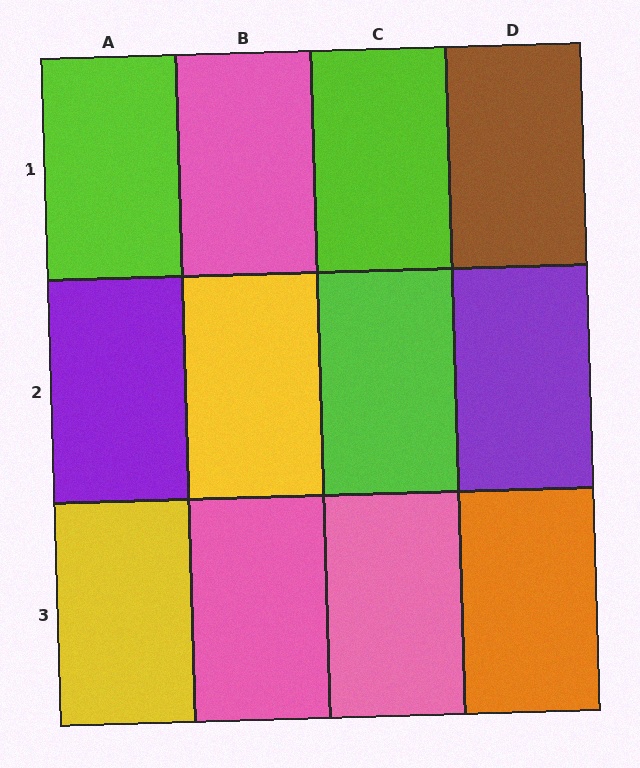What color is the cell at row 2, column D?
Purple.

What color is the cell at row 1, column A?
Lime.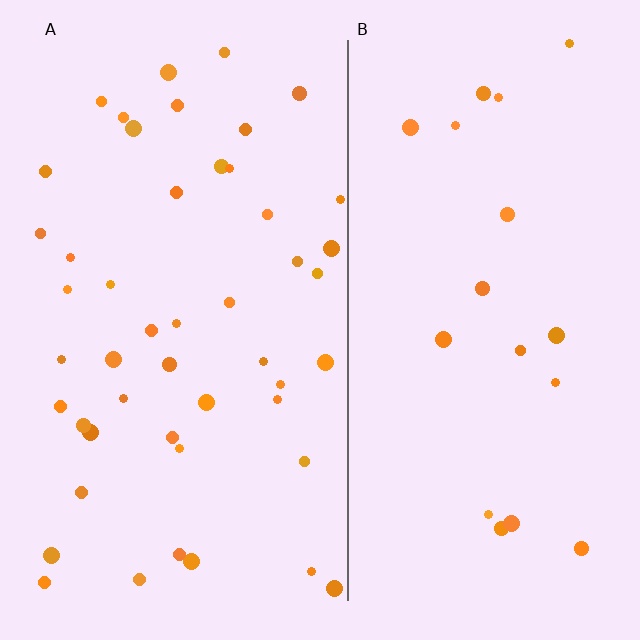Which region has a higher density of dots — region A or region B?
A (the left).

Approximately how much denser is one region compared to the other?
Approximately 2.6× — region A over region B.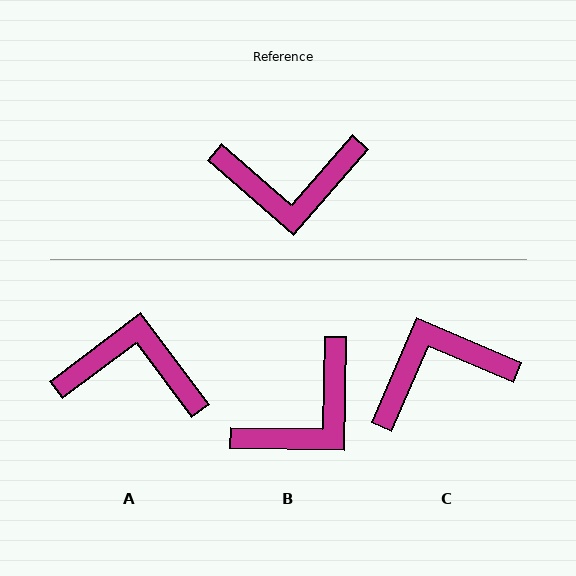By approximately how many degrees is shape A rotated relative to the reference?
Approximately 168 degrees counter-clockwise.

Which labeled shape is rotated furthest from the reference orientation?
A, about 168 degrees away.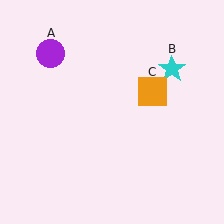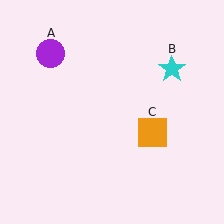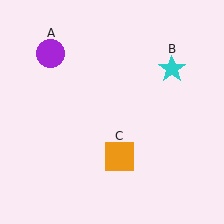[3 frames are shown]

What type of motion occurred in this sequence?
The orange square (object C) rotated clockwise around the center of the scene.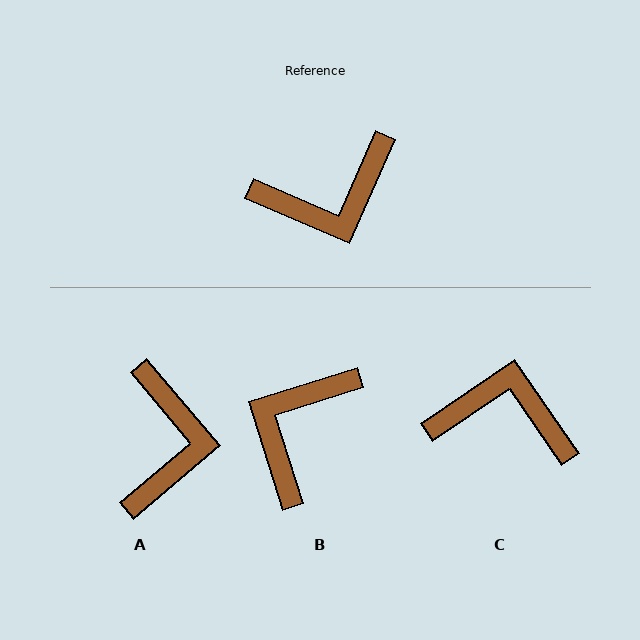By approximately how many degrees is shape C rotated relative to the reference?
Approximately 148 degrees counter-clockwise.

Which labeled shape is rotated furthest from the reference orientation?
C, about 148 degrees away.